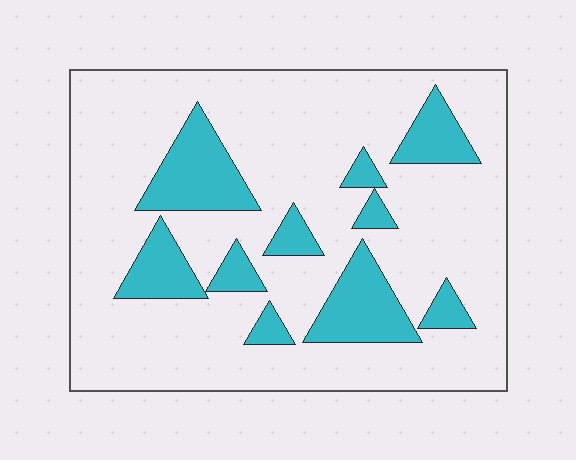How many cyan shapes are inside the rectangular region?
10.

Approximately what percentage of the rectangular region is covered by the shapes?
Approximately 20%.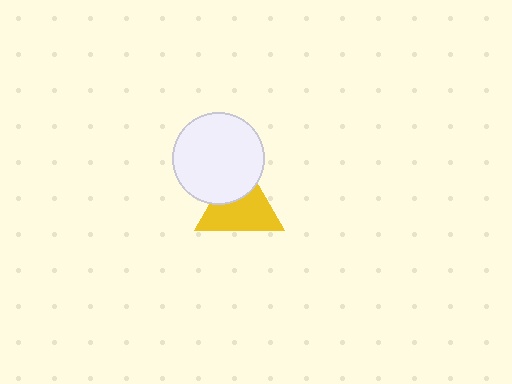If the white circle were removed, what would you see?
You would see the complete yellow triangle.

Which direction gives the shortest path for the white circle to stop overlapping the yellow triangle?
Moving up gives the shortest separation.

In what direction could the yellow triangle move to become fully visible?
The yellow triangle could move down. That would shift it out from behind the white circle entirely.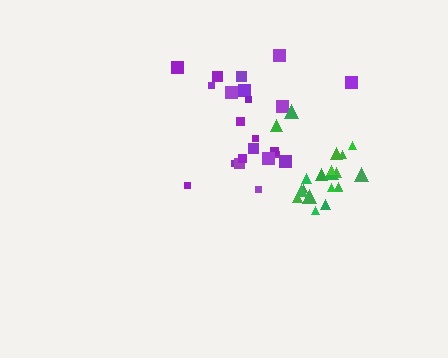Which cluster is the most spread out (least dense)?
Purple.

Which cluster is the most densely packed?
Green.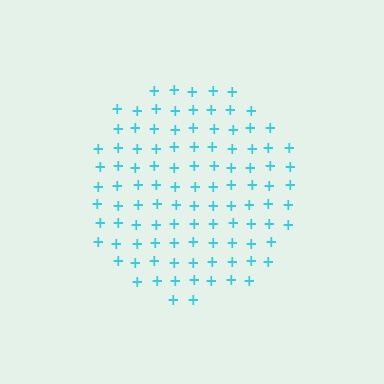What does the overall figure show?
The overall figure shows a circle.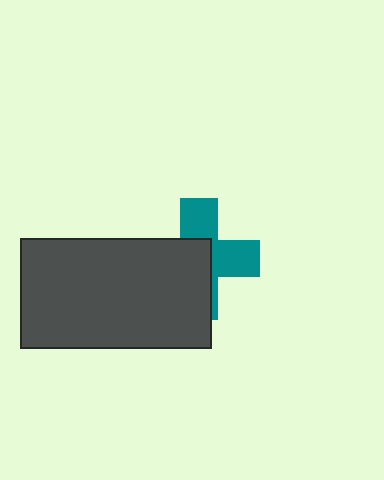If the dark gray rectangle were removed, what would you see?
You would see the complete teal cross.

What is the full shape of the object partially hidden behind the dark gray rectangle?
The partially hidden object is a teal cross.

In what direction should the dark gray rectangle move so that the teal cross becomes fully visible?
The dark gray rectangle should move toward the lower-left. That is the shortest direction to clear the overlap and leave the teal cross fully visible.